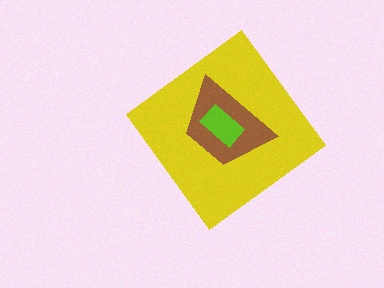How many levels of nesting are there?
3.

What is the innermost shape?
The lime rectangle.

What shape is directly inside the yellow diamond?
The brown trapezoid.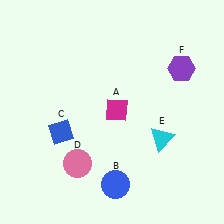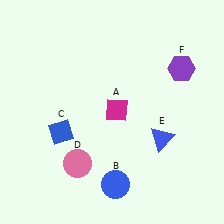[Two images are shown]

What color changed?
The triangle (E) changed from cyan in Image 1 to blue in Image 2.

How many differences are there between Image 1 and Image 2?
There is 1 difference between the two images.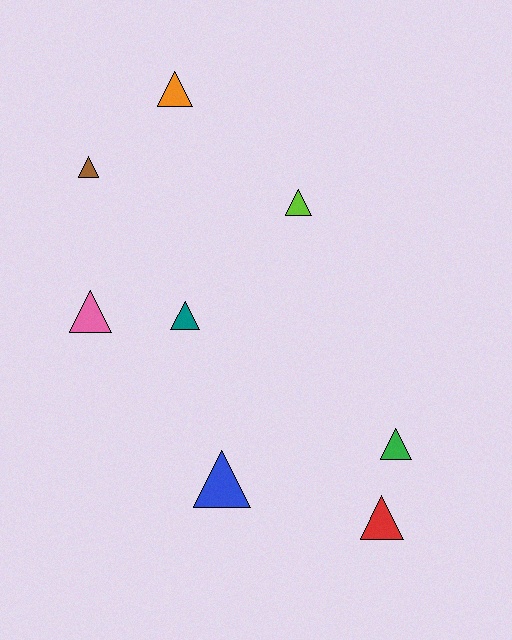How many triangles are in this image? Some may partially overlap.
There are 8 triangles.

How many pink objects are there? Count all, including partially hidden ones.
There is 1 pink object.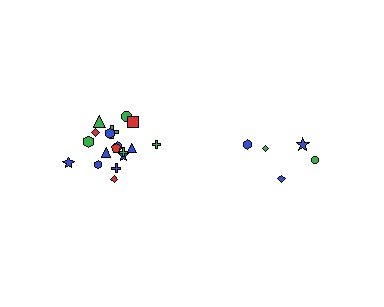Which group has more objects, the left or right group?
The left group.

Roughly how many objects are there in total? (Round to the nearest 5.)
Roughly 25 objects in total.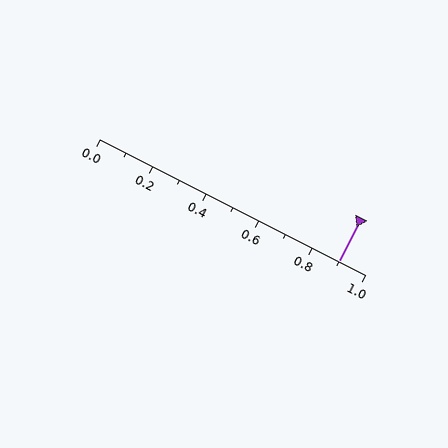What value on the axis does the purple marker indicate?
The marker indicates approximately 0.9.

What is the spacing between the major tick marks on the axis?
The major ticks are spaced 0.2 apart.